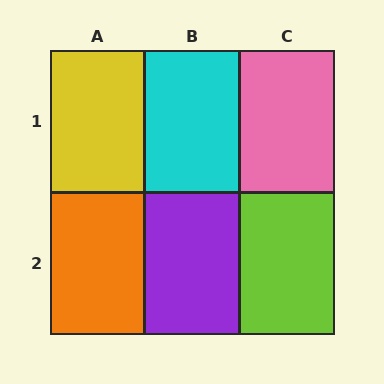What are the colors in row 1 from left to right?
Yellow, cyan, pink.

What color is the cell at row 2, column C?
Lime.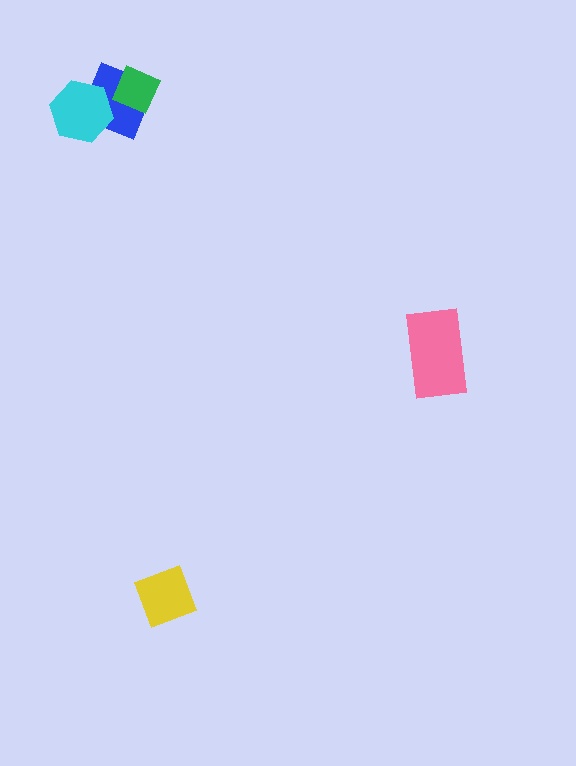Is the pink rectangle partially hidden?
No, no other shape covers it.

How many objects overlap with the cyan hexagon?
1 object overlaps with the cyan hexagon.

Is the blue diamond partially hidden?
Yes, it is partially covered by another shape.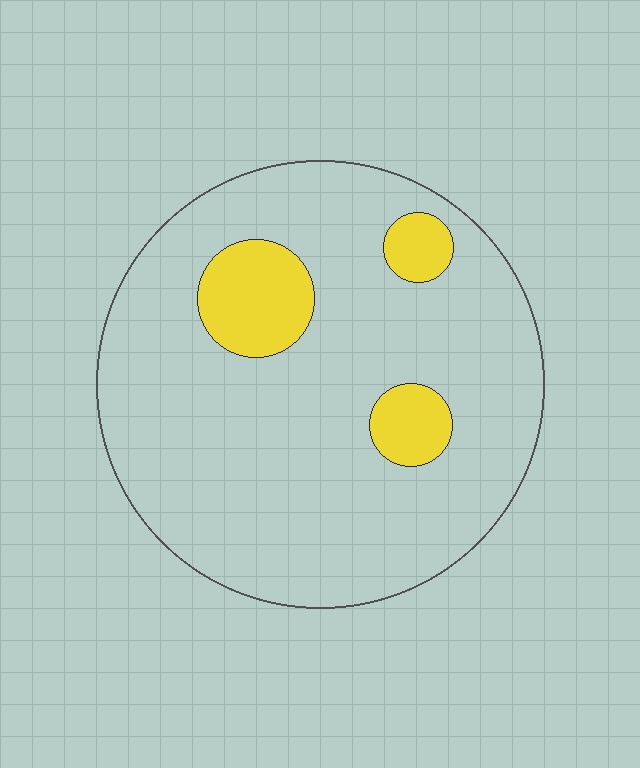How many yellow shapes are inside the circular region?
3.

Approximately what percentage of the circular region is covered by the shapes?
Approximately 15%.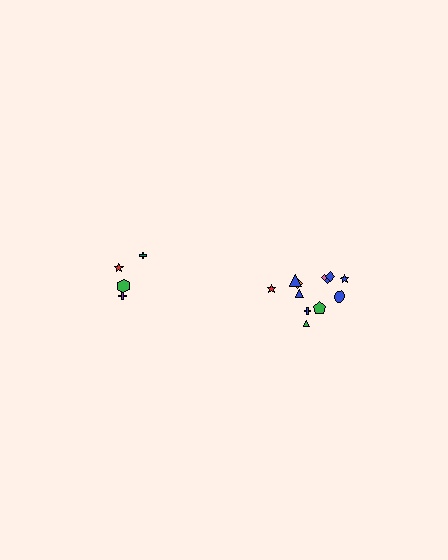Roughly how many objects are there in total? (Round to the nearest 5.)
Roughly 15 objects in total.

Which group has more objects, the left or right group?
The right group.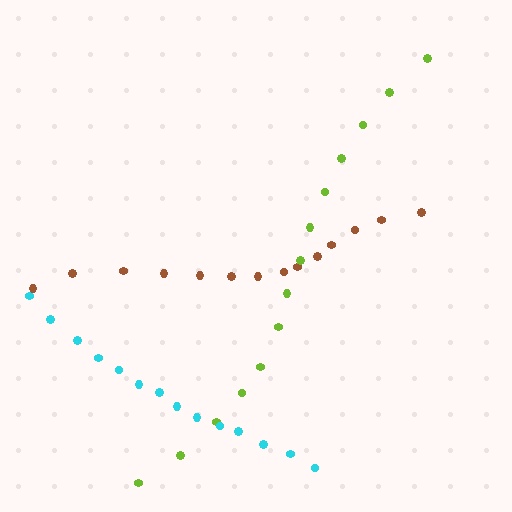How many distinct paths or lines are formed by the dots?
There are 3 distinct paths.